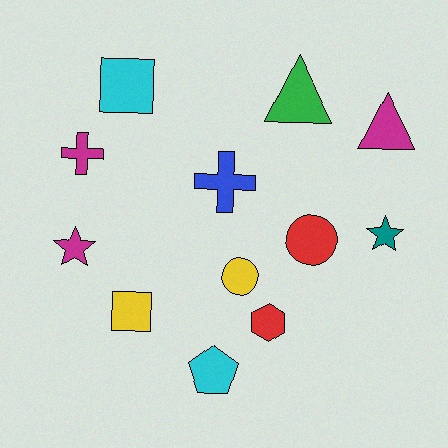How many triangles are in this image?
There are 2 triangles.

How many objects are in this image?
There are 12 objects.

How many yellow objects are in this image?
There are 2 yellow objects.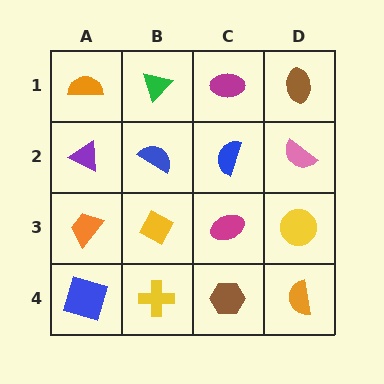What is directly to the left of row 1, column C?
A green triangle.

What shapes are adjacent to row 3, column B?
A blue semicircle (row 2, column B), a yellow cross (row 4, column B), an orange trapezoid (row 3, column A), a magenta ellipse (row 3, column C).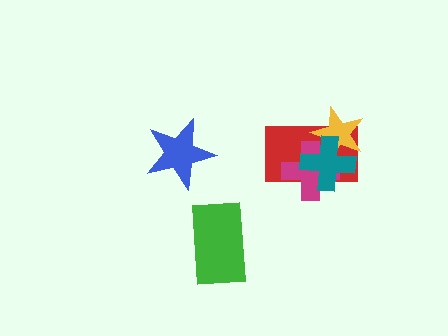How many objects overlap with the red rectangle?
3 objects overlap with the red rectangle.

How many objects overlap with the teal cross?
3 objects overlap with the teal cross.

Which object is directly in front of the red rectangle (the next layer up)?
The magenta cross is directly in front of the red rectangle.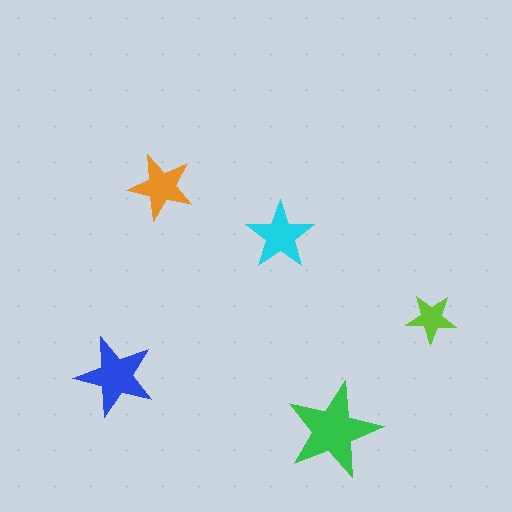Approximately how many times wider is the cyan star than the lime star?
About 1.5 times wider.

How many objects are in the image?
There are 5 objects in the image.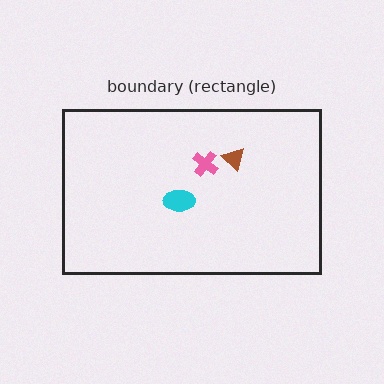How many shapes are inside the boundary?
3 inside, 0 outside.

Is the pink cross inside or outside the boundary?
Inside.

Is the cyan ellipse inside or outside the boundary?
Inside.